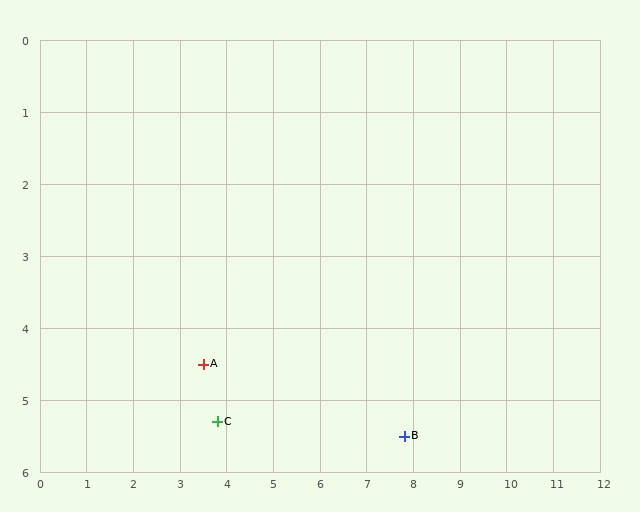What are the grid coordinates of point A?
Point A is at approximately (3.5, 4.5).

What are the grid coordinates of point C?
Point C is at approximately (3.8, 5.3).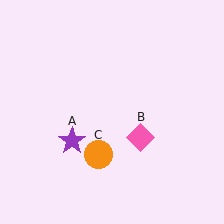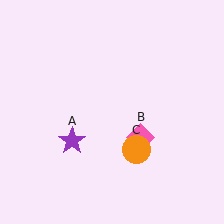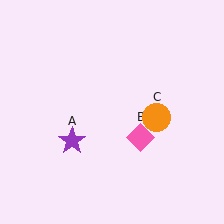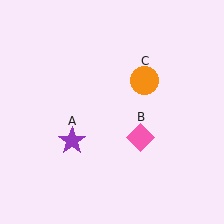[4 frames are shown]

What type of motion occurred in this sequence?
The orange circle (object C) rotated counterclockwise around the center of the scene.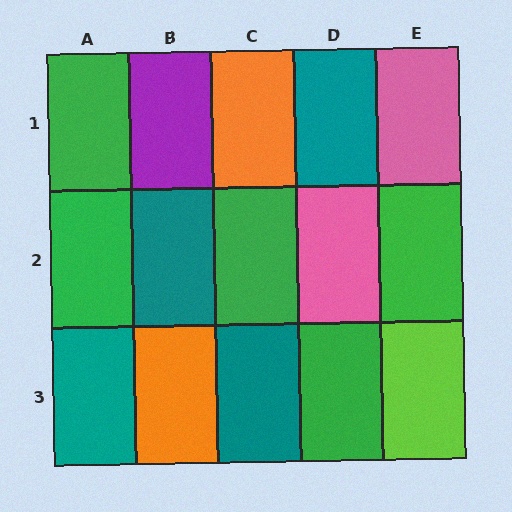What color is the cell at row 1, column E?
Pink.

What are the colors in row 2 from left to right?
Green, teal, green, pink, green.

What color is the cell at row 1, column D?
Teal.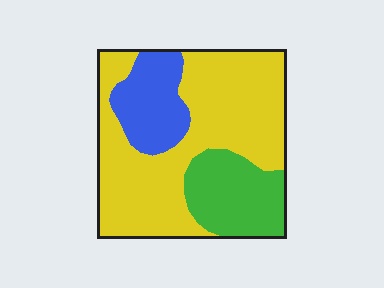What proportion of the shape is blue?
Blue covers around 15% of the shape.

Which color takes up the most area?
Yellow, at roughly 60%.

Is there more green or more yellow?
Yellow.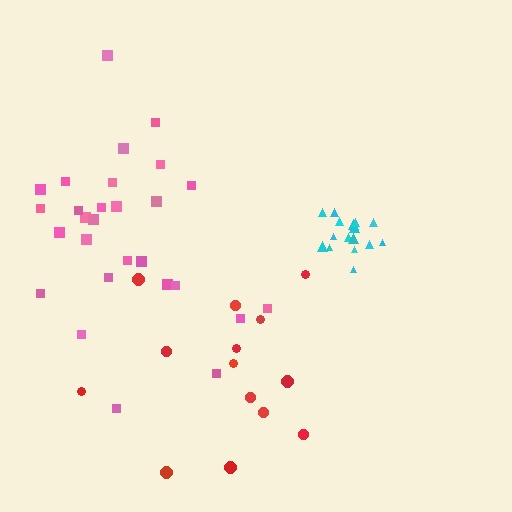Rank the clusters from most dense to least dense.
cyan, pink, red.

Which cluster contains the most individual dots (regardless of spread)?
Pink (28).